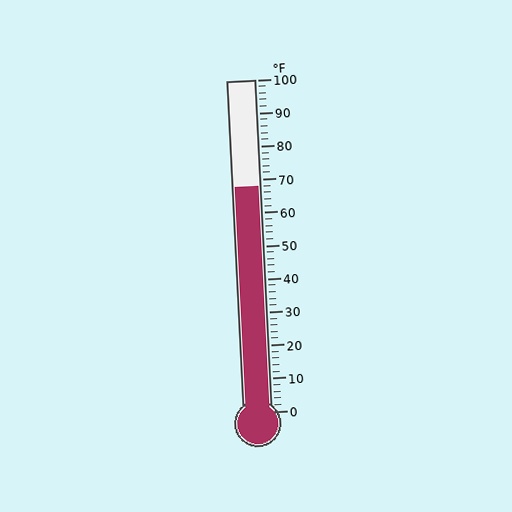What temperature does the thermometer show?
The thermometer shows approximately 68°F.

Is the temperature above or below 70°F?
The temperature is below 70°F.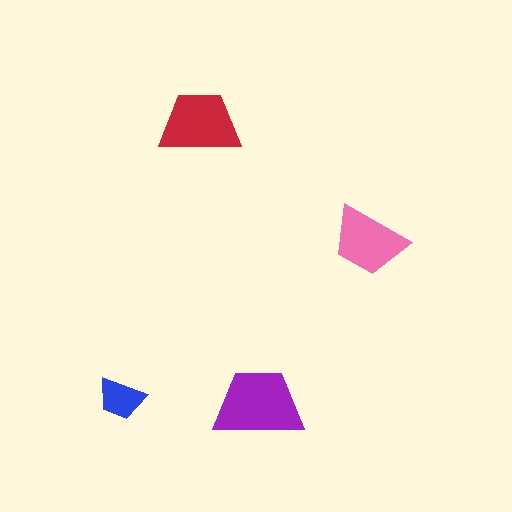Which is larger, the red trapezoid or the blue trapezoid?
The red one.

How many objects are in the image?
There are 4 objects in the image.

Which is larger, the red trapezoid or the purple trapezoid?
The purple one.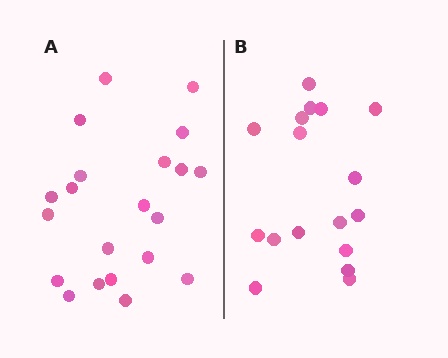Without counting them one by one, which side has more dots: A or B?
Region A (the left region) has more dots.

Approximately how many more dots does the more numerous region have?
Region A has about 4 more dots than region B.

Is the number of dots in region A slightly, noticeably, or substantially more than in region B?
Region A has only slightly more — the two regions are fairly close. The ratio is roughly 1.2 to 1.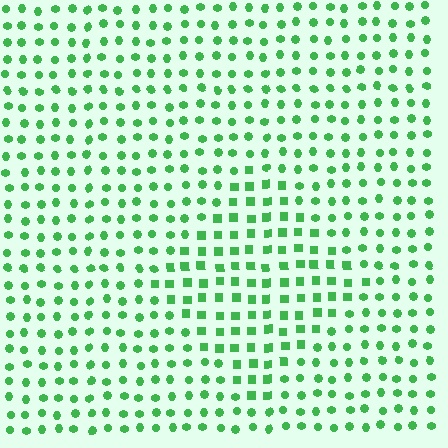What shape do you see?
I see a diamond.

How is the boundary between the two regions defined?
The boundary is defined by a change in element shape: squares inside vs. circles outside. All elements share the same color and spacing.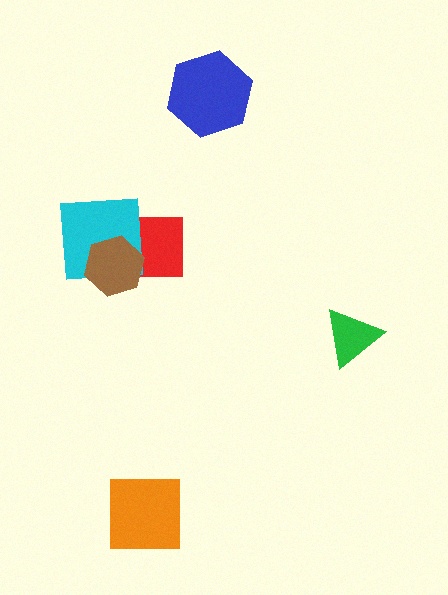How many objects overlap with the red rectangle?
2 objects overlap with the red rectangle.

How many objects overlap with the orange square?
0 objects overlap with the orange square.